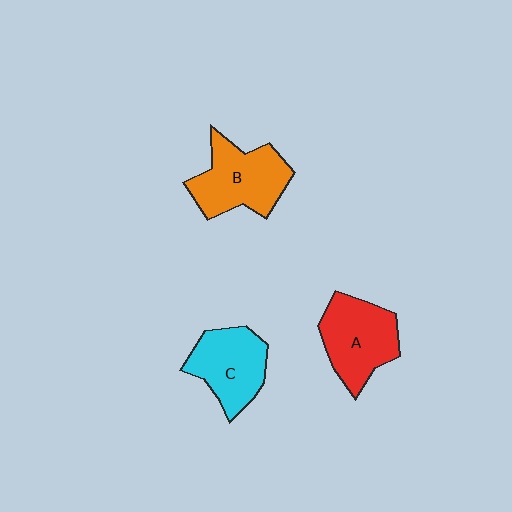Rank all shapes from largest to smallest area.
From largest to smallest: B (orange), A (red), C (cyan).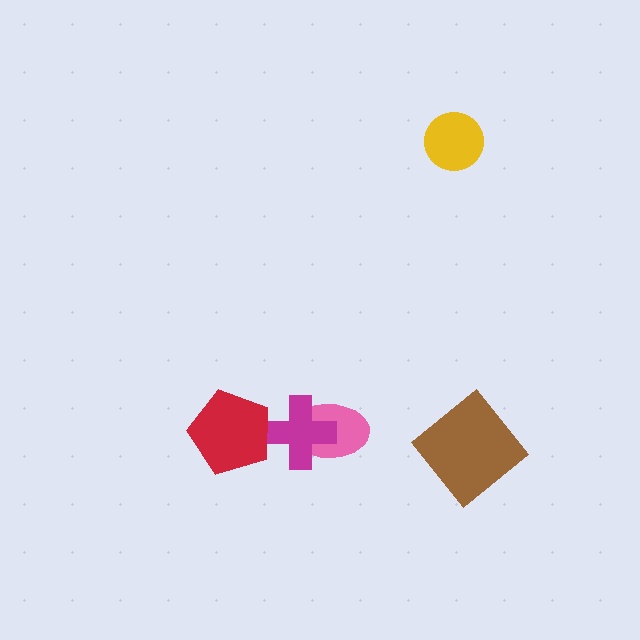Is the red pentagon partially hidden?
No, no other shape covers it.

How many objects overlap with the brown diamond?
0 objects overlap with the brown diamond.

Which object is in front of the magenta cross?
The red pentagon is in front of the magenta cross.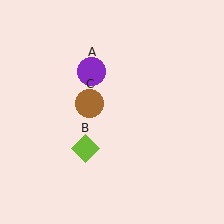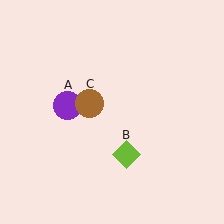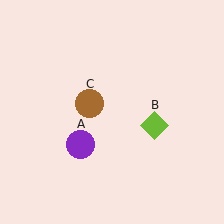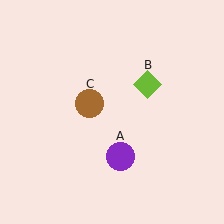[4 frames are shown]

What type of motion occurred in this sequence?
The purple circle (object A), lime diamond (object B) rotated counterclockwise around the center of the scene.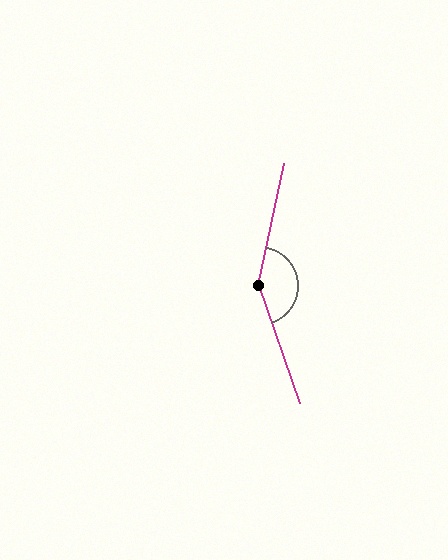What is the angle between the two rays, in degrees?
Approximately 149 degrees.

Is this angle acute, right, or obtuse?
It is obtuse.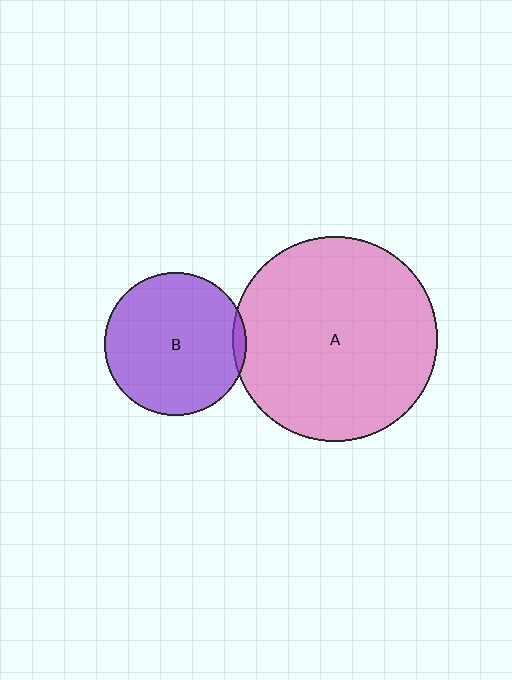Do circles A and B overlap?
Yes.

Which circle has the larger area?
Circle A (pink).